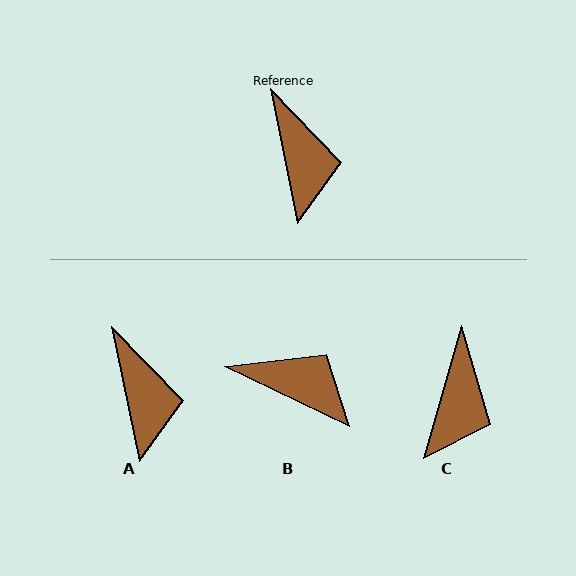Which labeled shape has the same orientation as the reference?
A.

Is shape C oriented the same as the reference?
No, it is off by about 27 degrees.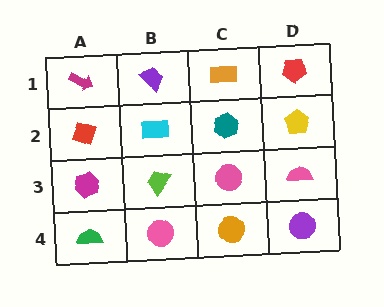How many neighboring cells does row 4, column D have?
2.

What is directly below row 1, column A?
A red diamond.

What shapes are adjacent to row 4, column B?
A lime trapezoid (row 3, column B), a green semicircle (row 4, column A), an orange circle (row 4, column C).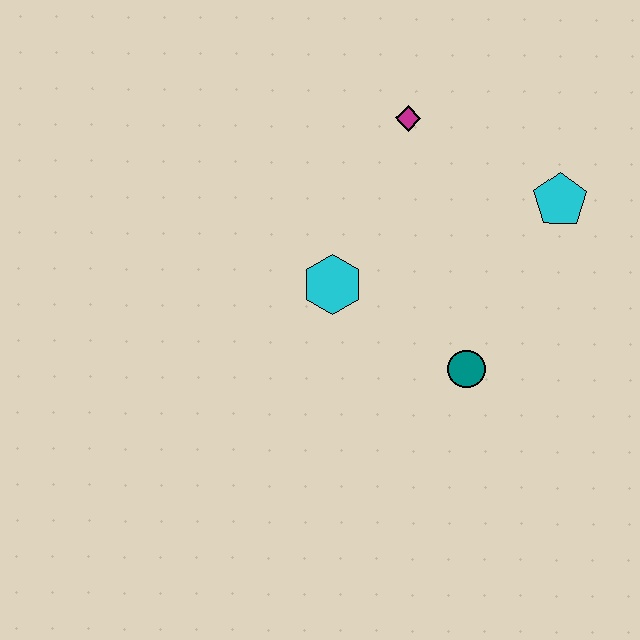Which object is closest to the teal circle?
The cyan hexagon is closest to the teal circle.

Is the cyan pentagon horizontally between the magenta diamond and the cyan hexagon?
No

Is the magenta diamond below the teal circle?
No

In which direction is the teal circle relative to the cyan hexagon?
The teal circle is to the right of the cyan hexagon.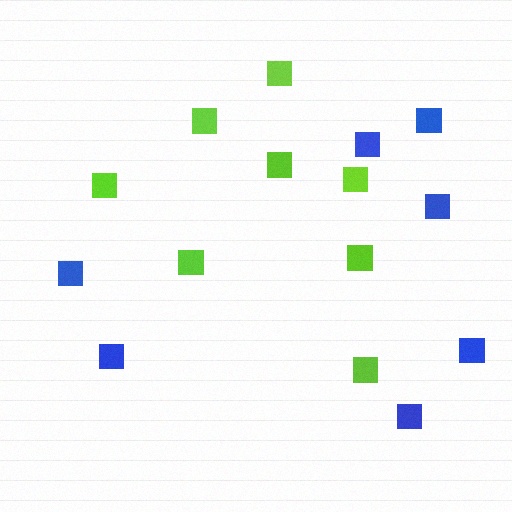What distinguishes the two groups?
There are 2 groups: one group of blue squares (7) and one group of lime squares (8).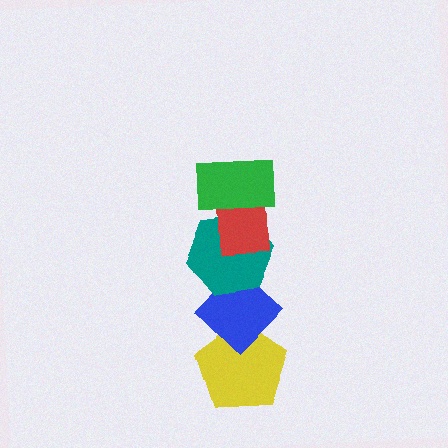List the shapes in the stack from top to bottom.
From top to bottom: the green rectangle, the red rectangle, the teal hexagon, the blue diamond, the yellow pentagon.